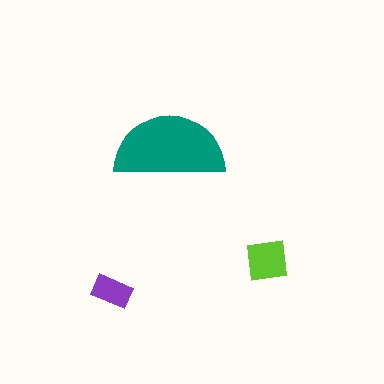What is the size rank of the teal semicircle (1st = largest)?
1st.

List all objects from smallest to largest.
The purple rectangle, the lime square, the teal semicircle.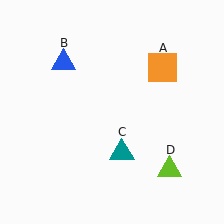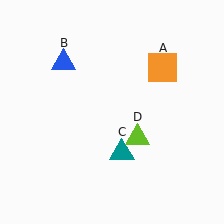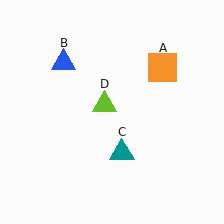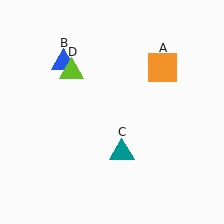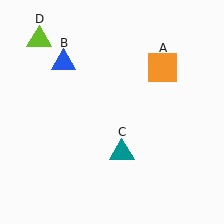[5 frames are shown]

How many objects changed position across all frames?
1 object changed position: lime triangle (object D).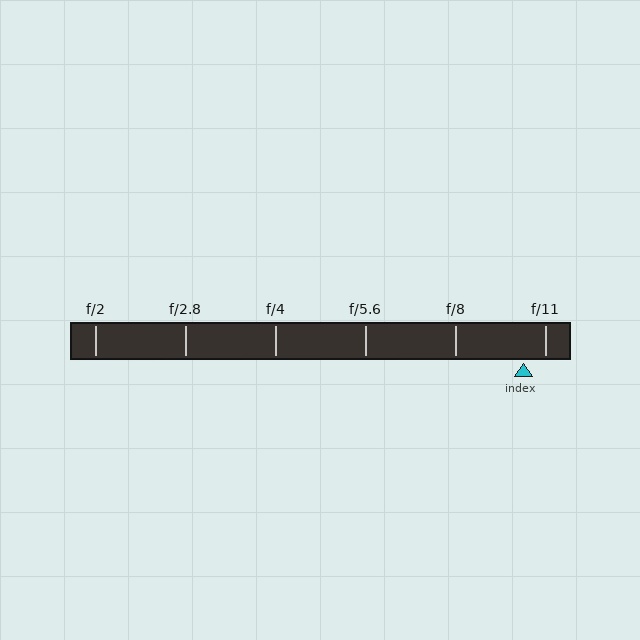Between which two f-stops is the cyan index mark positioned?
The index mark is between f/8 and f/11.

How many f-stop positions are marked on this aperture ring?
There are 6 f-stop positions marked.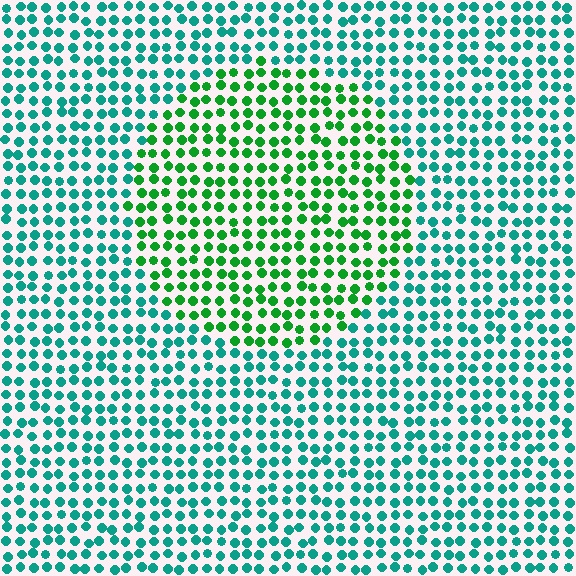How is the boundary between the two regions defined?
The boundary is defined purely by a slight shift in hue (about 42 degrees). Spacing, size, and orientation are identical on both sides.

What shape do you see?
I see a circle.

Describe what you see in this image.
The image is filled with small teal elements in a uniform arrangement. A circle-shaped region is visible where the elements are tinted to a slightly different hue, forming a subtle color boundary.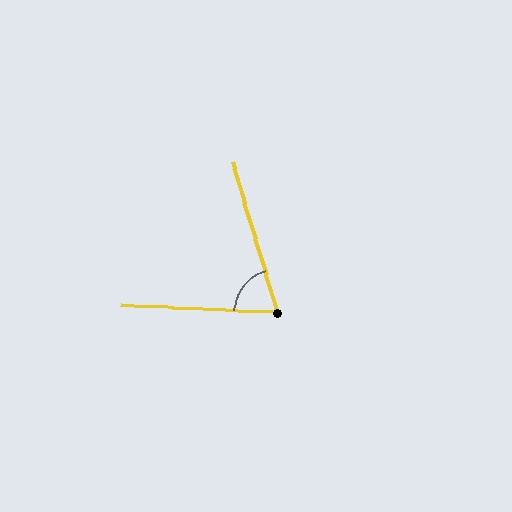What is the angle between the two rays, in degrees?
Approximately 71 degrees.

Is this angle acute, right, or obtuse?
It is acute.